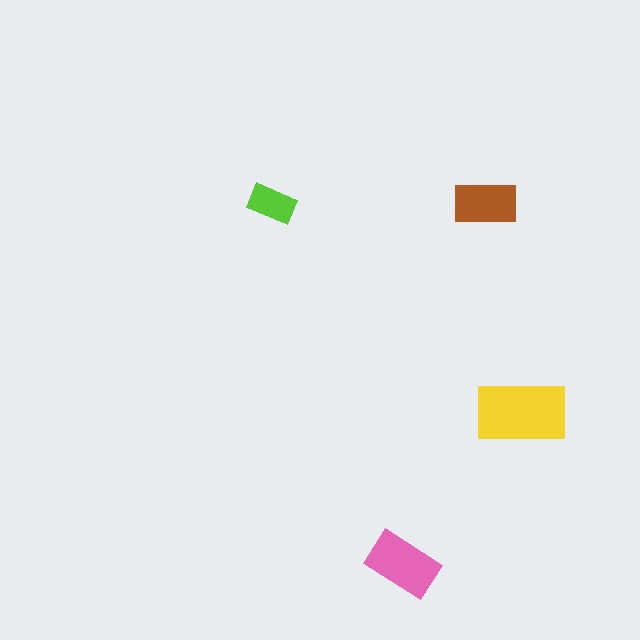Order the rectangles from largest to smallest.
the yellow one, the pink one, the brown one, the lime one.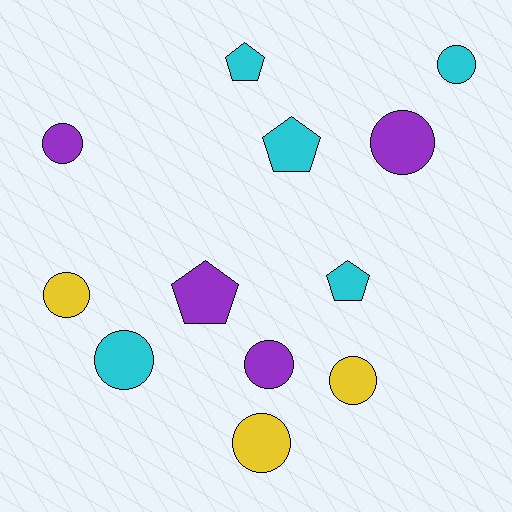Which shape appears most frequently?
Circle, with 8 objects.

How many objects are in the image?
There are 12 objects.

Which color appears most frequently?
Cyan, with 5 objects.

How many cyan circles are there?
There are 2 cyan circles.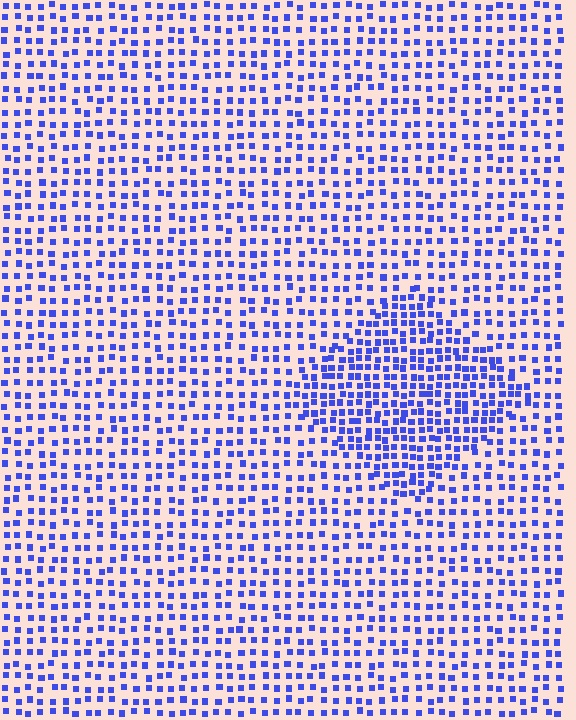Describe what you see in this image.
The image contains small blue elements arranged at two different densities. A diamond-shaped region is visible where the elements are more densely packed than the surrounding area.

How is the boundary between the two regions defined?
The boundary is defined by a change in element density (approximately 1.8x ratio). All elements are the same color, size, and shape.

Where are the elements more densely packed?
The elements are more densely packed inside the diamond boundary.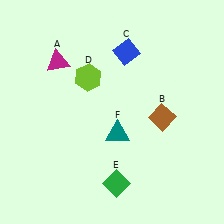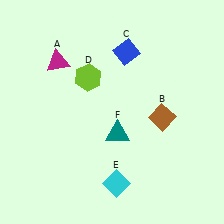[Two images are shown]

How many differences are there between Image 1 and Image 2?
There is 1 difference between the two images.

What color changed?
The diamond (E) changed from green in Image 1 to cyan in Image 2.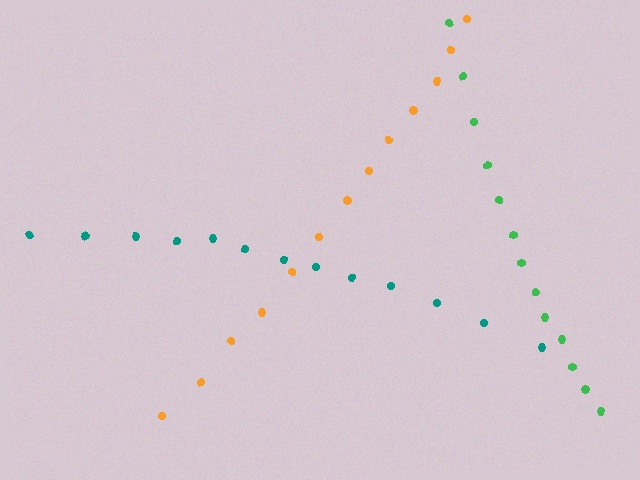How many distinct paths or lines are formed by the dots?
There are 3 distinct paths.